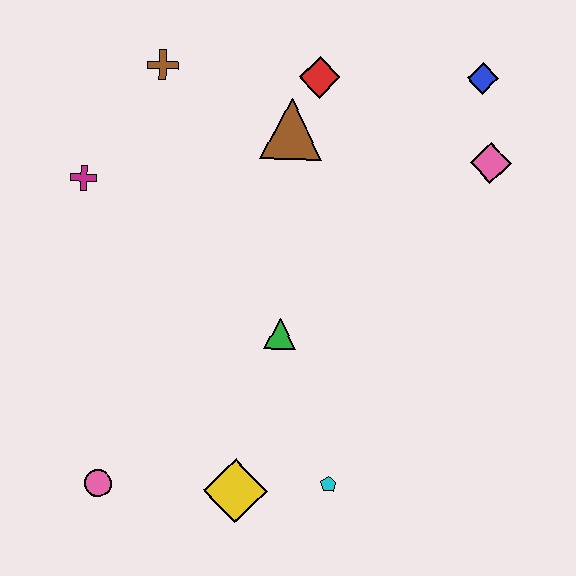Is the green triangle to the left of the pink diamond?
Yes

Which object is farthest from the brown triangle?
The pink circle is farthest from the brown triangle.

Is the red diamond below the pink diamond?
No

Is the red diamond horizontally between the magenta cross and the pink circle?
No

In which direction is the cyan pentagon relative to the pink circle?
The cyan pentagon is to the right of the pink circle.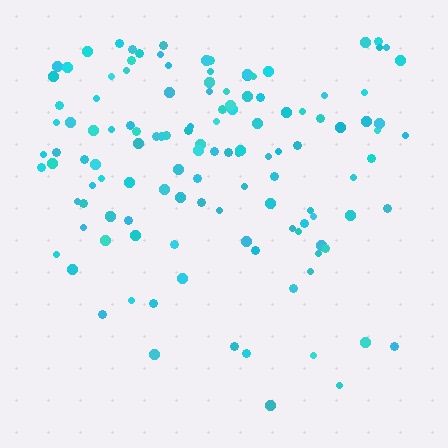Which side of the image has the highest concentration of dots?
The top.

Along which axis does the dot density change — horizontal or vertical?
Vertical.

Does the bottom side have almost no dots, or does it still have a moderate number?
Still a moderate number, just noticeably fewer than the top.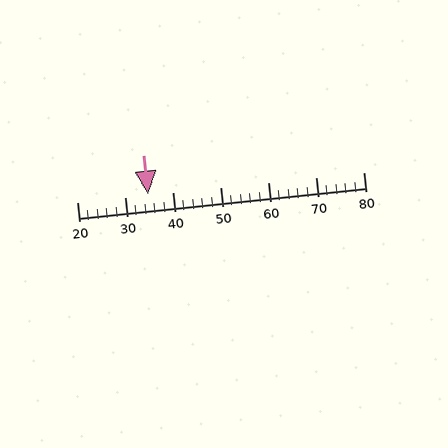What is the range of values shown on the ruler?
The ruler shows values from 20 to 80.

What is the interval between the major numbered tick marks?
The major tick marks are spaced 10 units apart.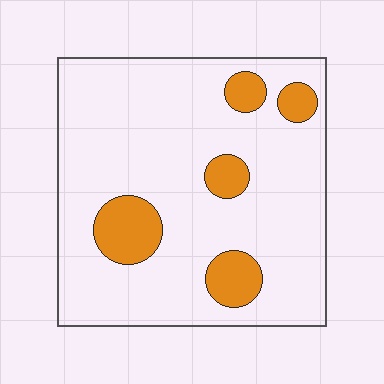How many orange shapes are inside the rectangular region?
5.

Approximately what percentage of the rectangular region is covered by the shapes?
Approximately 15%.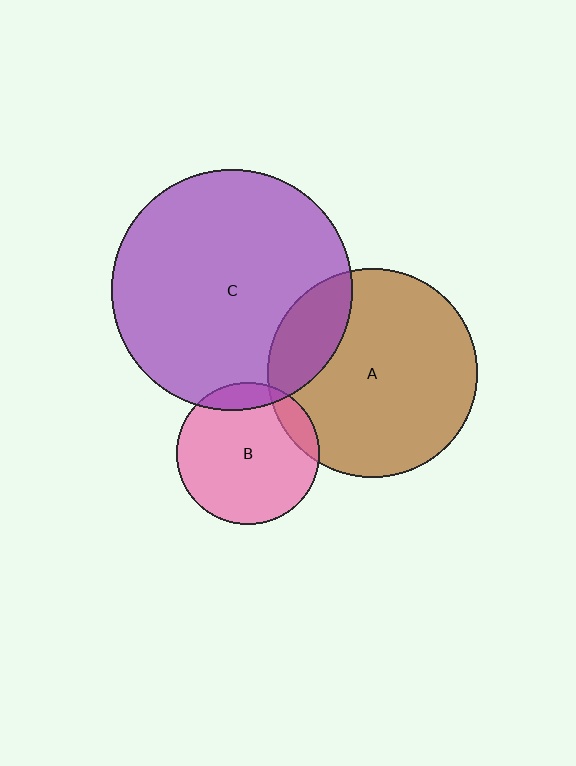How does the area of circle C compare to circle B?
Approximately 2.9 times.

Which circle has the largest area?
Circle C (purple).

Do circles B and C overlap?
Yes.